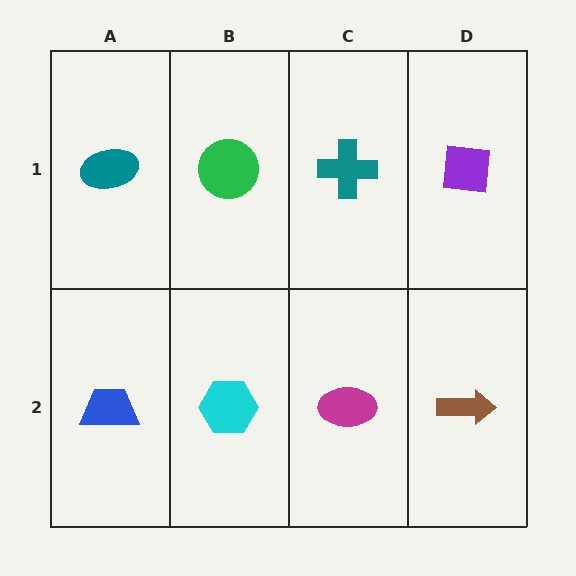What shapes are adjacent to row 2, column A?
A teal ellipse (row 1, column A), a cyan hexagon (row 2, column B).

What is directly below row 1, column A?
A blue trapezoid.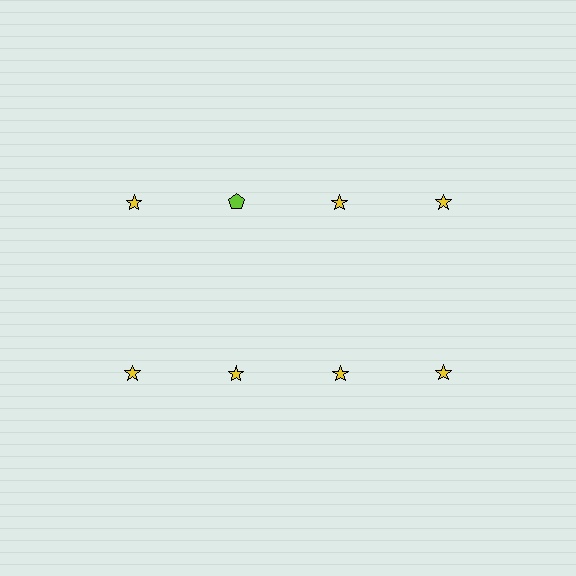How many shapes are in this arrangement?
There are 8 shapes arranged in a grid pattern.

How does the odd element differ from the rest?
It differs in both color (lime instead of yellow) and shape (pentagon instead of star).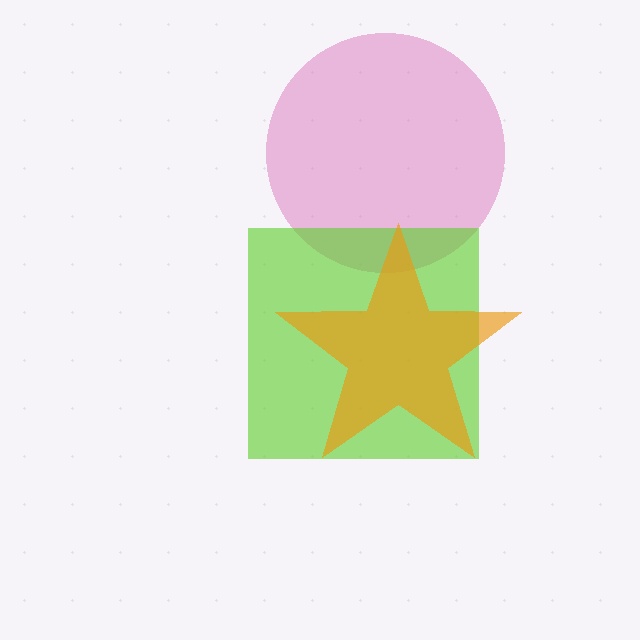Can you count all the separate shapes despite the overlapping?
Yes, there are 3 separate shapes.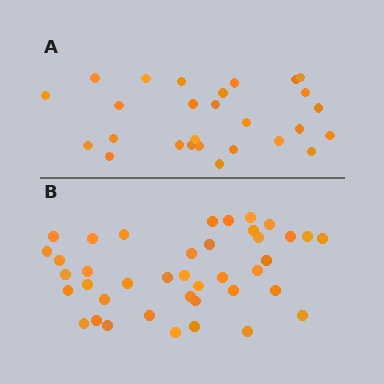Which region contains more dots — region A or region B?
Region B (the bottom region) has more dots.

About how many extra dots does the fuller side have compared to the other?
Region B has approximately 15 more dots than region A.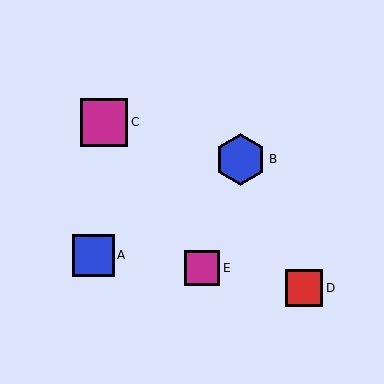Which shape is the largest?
The blue hexagon (labeled B) is the largest.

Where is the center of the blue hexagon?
The center of the blue hexagon is at (241, 160).